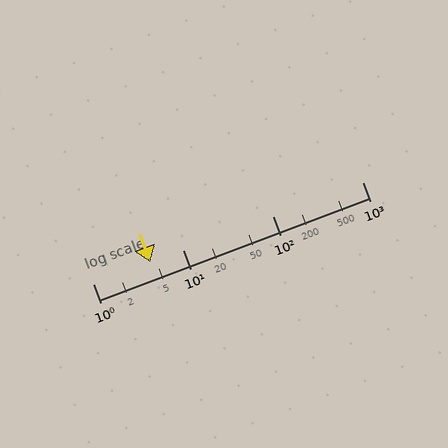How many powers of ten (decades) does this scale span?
The scale spans 3 decades, from 1 to 1000.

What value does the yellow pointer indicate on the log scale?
The pointer indicates approximately 4.4.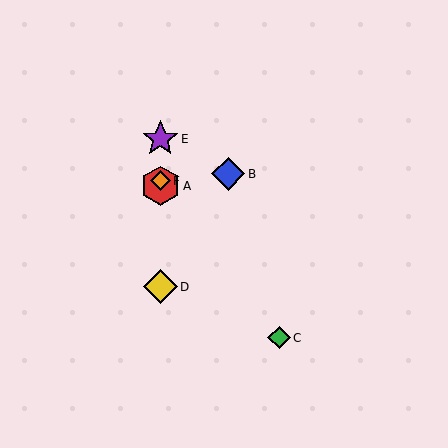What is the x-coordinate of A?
Object A is at x≈160.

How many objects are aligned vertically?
4 objects (A, D, E, F) are aligned vertically.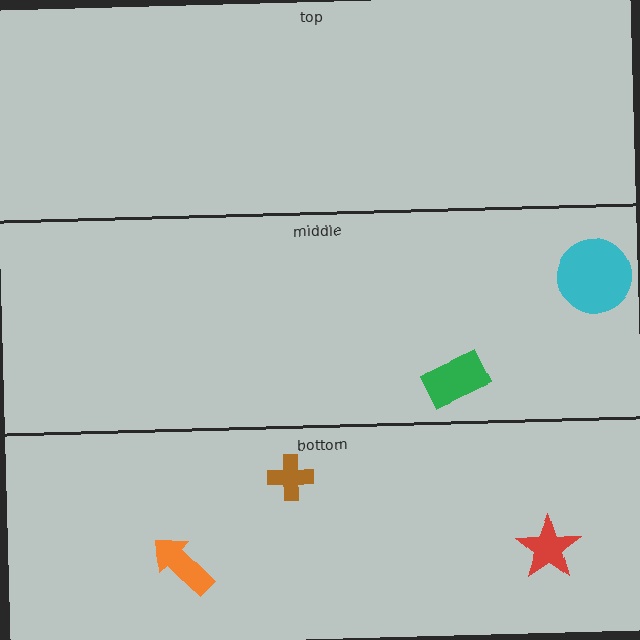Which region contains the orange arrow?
The bottom region.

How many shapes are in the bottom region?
3.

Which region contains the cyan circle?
The middle region.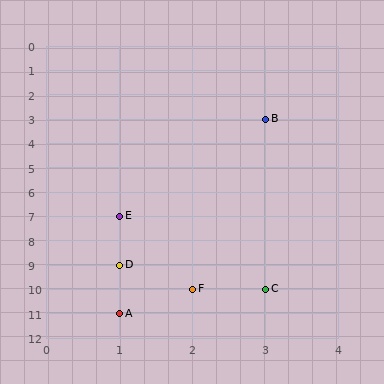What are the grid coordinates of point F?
Point F is at grid coordinates (2, 10).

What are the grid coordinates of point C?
Point C is at grid coordinates (3, 10).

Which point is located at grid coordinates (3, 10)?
Point C is at (3, 10).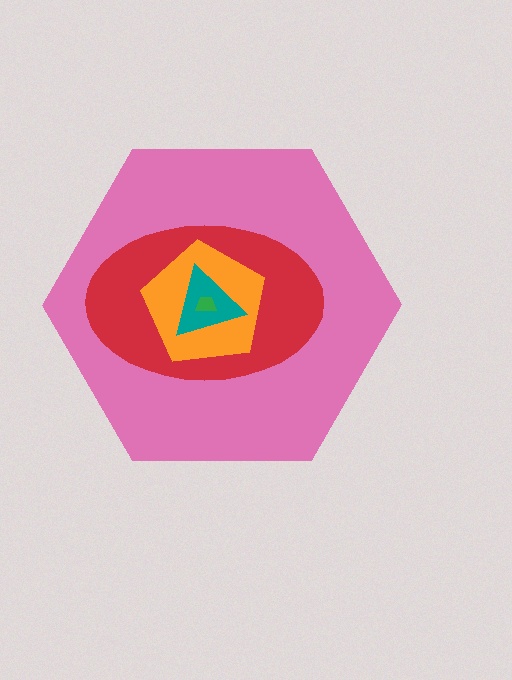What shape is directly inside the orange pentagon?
The teal triangle.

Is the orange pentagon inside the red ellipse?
Yes.